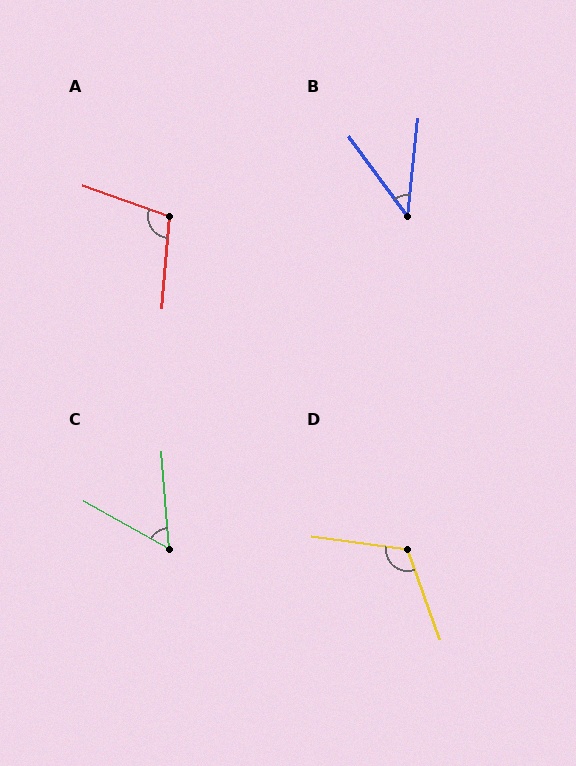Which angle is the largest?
D, at approximately 118 degrees.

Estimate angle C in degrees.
Approximately 56 degrees.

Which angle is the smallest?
B, at approximately 42 degrees.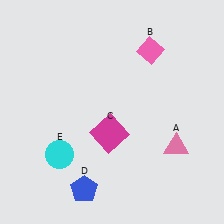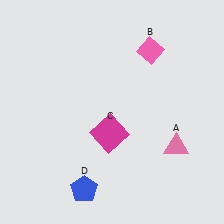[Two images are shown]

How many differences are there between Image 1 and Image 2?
There is 1 difference between the two images.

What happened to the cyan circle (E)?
The cyan circle (E) was removed in Image 2. It was in the bottom-left area of Image 1.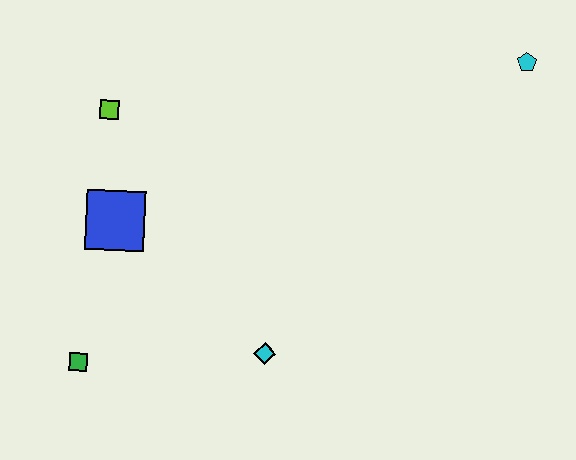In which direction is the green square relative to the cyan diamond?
The green square is to the left of the cyan diamond.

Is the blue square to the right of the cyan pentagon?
No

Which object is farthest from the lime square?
The cyan pentagon is farthest from the lime square.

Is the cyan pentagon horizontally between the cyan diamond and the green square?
No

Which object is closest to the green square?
The blue square is closest to the green square.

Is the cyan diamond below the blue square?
Yes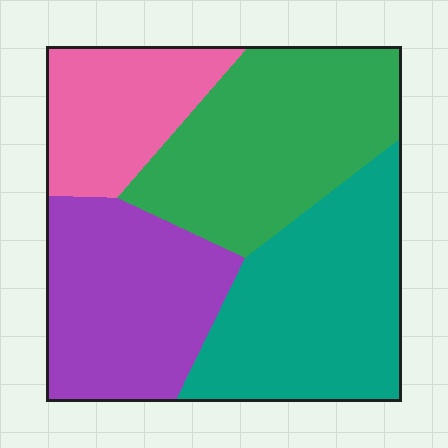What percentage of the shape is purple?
Purple covers about 25% of the shape.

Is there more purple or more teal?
Teal.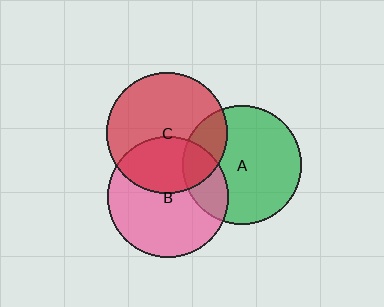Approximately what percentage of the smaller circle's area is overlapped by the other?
Approximately 20%.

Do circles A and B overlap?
Yes.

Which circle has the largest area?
Circle C (red).